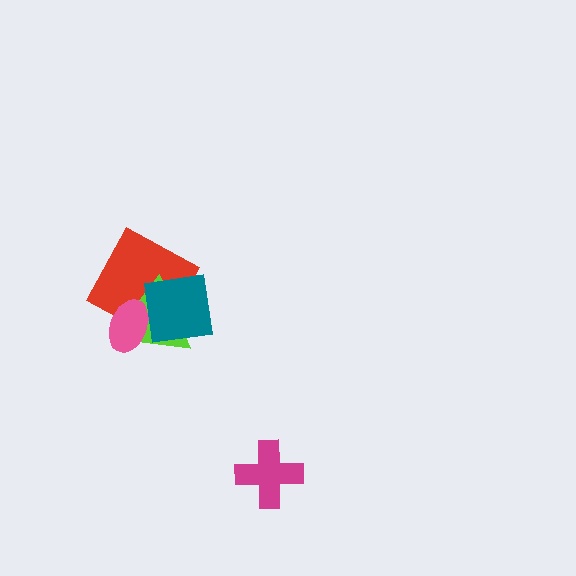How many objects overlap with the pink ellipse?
3 objects overlap with the pink ellipse.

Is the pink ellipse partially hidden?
Yes, it is partially covered by another shape.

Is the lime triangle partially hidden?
Yes, it is partially covered by another shape.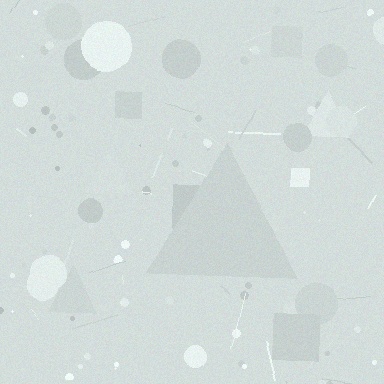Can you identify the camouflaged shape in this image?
The camouflaged shape is a triangle.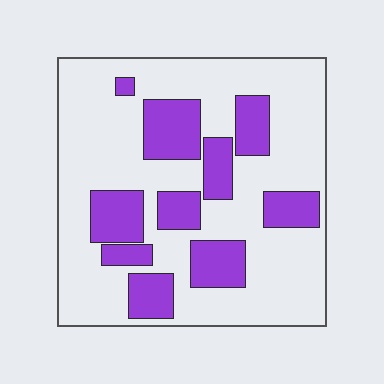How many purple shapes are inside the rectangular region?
10.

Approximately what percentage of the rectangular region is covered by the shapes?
Approximately 30%.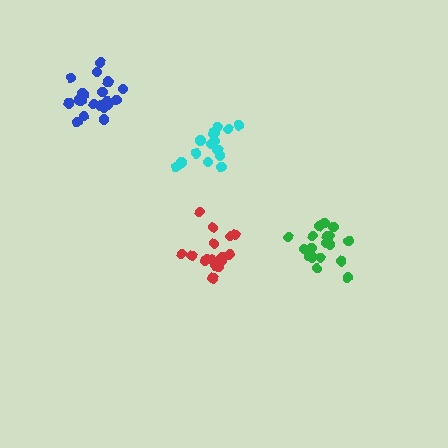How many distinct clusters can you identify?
There are 4 distinct clusters.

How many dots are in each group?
Group 1: 19 dots, Group 2: 16 dots, Group 3: 20 dots, Group 4: 16 dots (71 total).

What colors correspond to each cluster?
The clusters are colored: green, red, blue, cyan.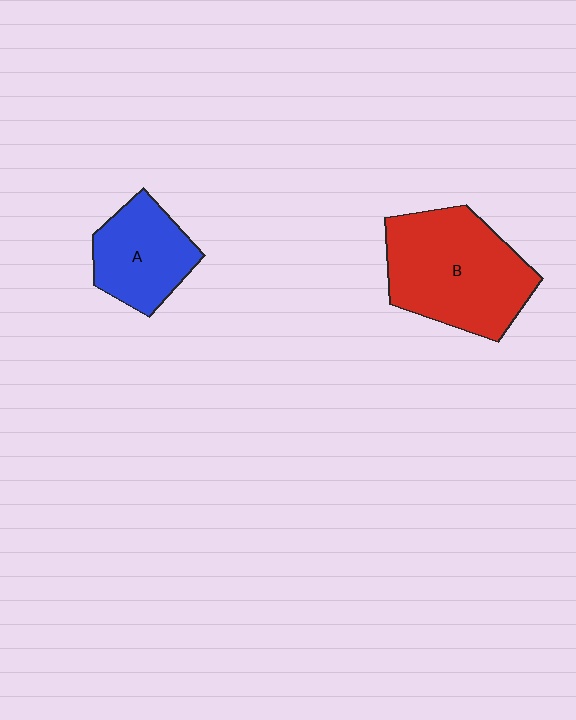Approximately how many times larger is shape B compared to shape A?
Approximately 1.7 times.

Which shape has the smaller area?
Shape A (blue).